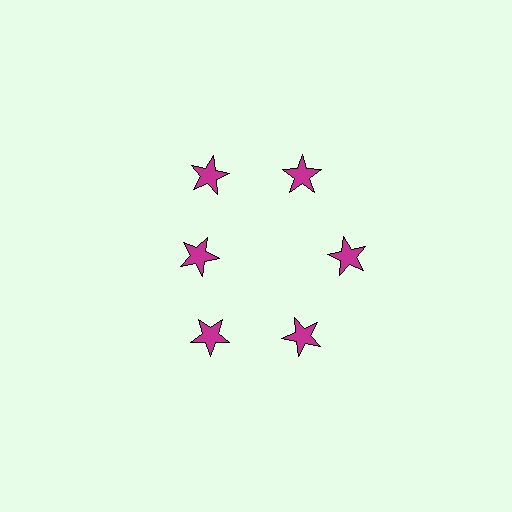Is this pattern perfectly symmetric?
No. The 6 magenta stars are arranged in a ring, but one element near the 9 o'clock position is pulled inward toward the center, breaking the 6-fold rotational symmetry.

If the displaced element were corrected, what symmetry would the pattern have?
It would have 6-fold rotational symmetry — the pattern would map onto itself every 60 degrees.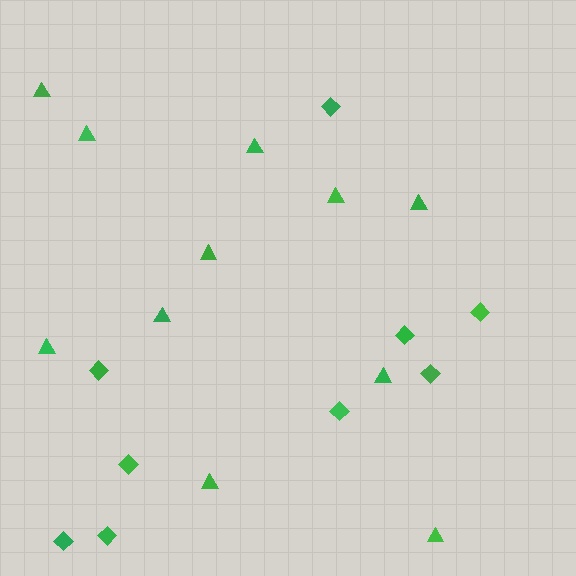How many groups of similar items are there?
There are 2 groups: one group of triangles (11) and one group of diamonds (9).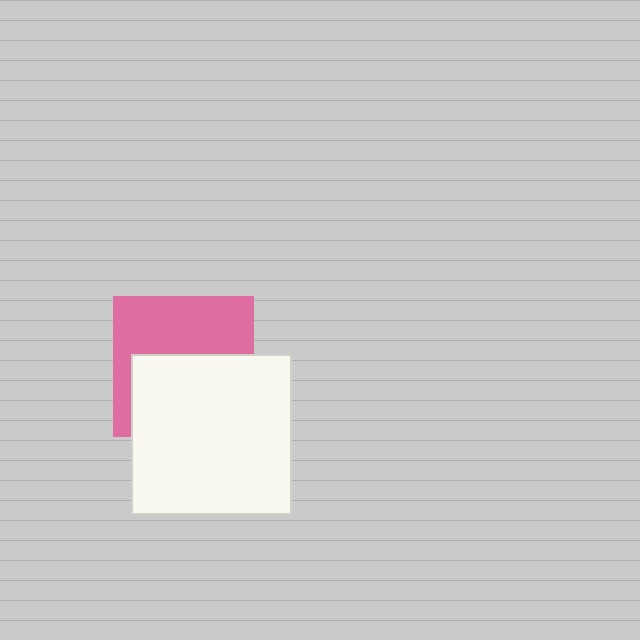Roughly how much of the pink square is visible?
About half of it is visible (roughly 48%).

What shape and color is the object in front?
The object in front is a white square.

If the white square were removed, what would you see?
You would see the complete pink square.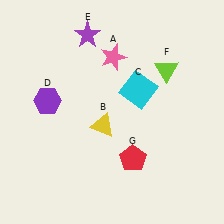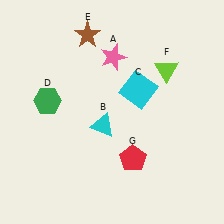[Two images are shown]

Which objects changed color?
B changed from yellow to cyan. D changed from purple to green. E changed from purple to brown.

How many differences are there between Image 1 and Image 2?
There are 3 differences between the two images.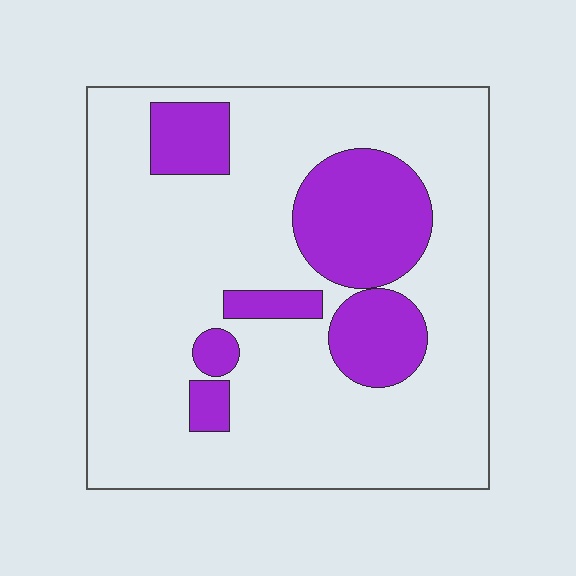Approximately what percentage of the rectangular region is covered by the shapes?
Approximately 20%.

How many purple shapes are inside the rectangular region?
6.